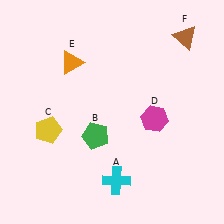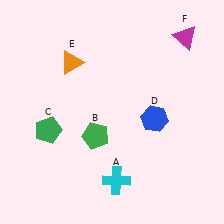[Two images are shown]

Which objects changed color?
C changed from yellow to green. D changed from magenta to blue. F changed from brown to magenta.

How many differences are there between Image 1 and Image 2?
There are 3 differences between the two images.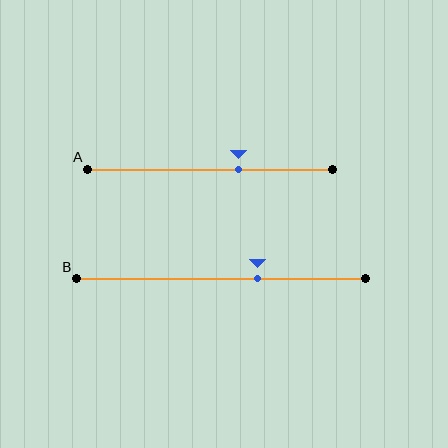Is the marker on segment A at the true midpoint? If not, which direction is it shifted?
No, the marker on segment A is shifted to the right by about 12% of the segment length.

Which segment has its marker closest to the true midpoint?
Segment A has its marker closest to the true midpoint.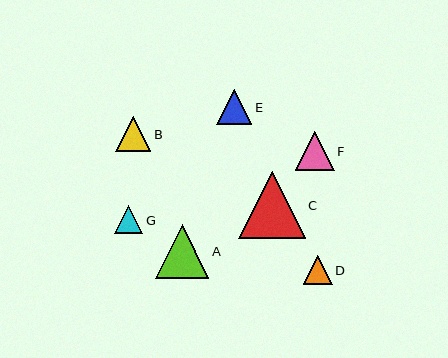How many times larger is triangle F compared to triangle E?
Triangle F is approximately 1.1 times the size of triangle E.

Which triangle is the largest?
Triangle C is the largest with a size of approximately 67 pixels.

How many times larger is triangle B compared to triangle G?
Triangle B is approximately 1.2 times the size of triangle G.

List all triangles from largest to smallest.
From largest to smallest: C, A, F, E, B, D, G.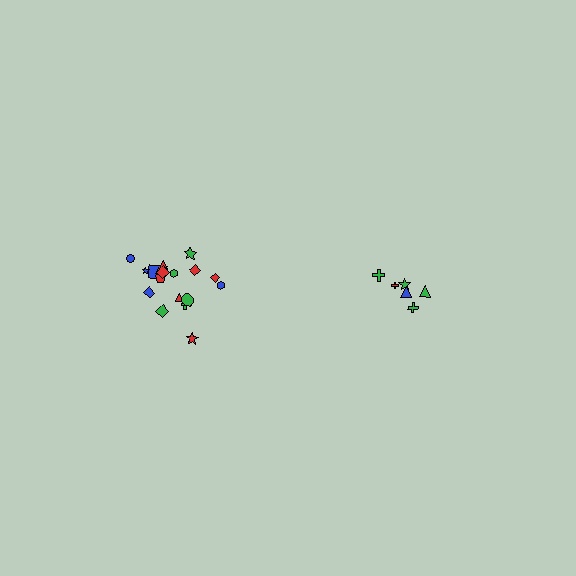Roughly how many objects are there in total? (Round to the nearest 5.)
Roughly 25 objects in total.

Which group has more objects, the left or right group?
The left group.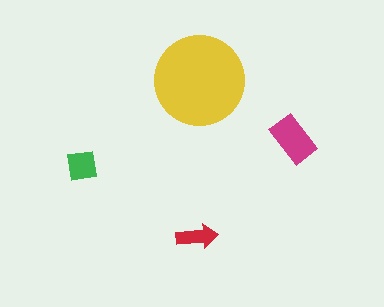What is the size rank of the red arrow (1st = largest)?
4th.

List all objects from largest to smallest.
The yellow circle, the magenta rectangle, the green square, the red arrow.